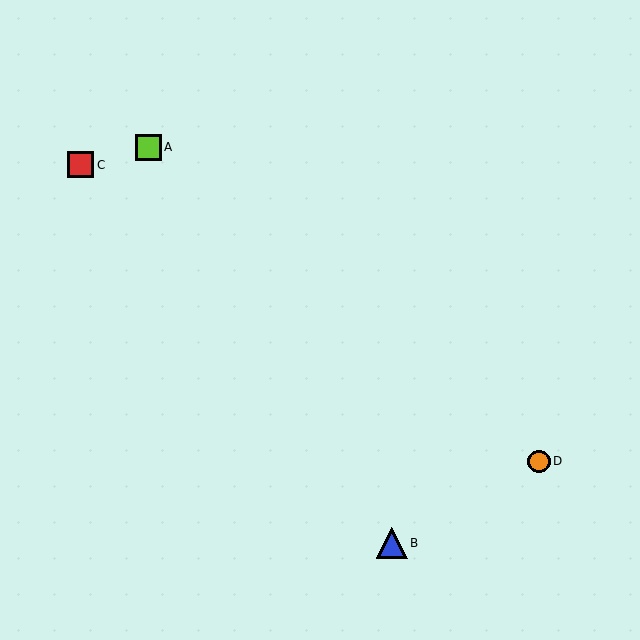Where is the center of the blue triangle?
The center of the blue triangle is at (392, 543).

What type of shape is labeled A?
Shape A is a lime square.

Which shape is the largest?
The blue triangle (labeled B) is the largest.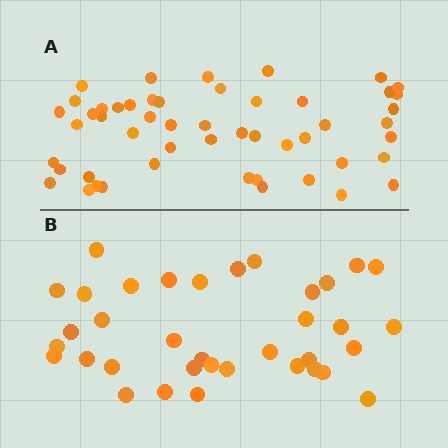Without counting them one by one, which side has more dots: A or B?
Region A (the top region) has more dots.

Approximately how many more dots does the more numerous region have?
Region A has approximately 15 more dots than region B.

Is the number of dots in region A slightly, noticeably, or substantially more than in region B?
Region A has noticeably more, but not dramatically so. The ratio is roughly 1.4 to 1.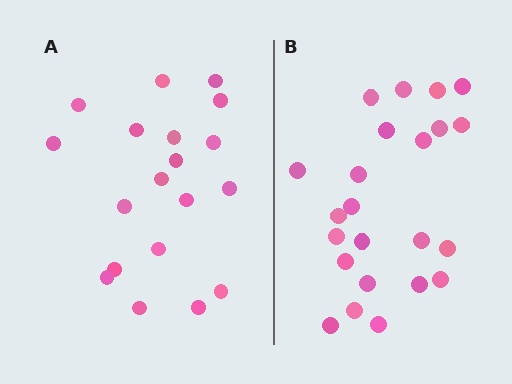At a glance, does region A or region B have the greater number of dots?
Region B (the right region) has more dots.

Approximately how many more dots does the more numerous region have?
Region B has about 4 more dots than region A.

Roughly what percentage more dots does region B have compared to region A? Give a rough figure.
About 20% more.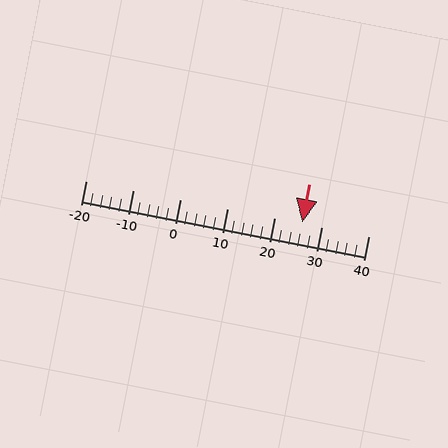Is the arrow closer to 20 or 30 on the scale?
The arrow is closer to 30.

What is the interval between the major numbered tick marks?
The major tick marks are spaced 10 units apart.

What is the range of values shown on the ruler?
The ruler shows values from -20 to 40.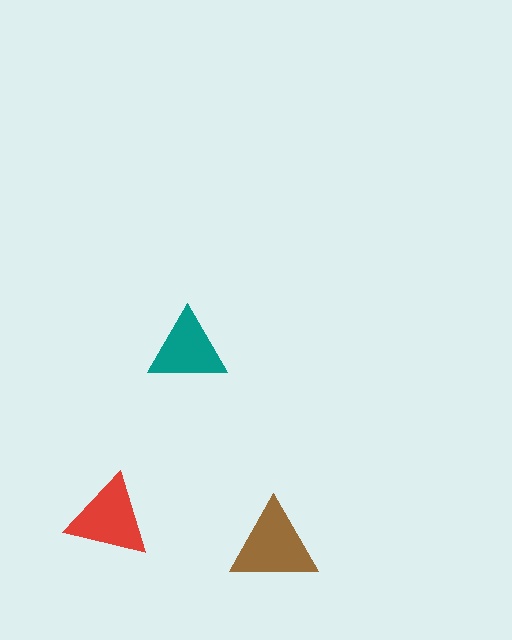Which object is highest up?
The teal triangle is topmost.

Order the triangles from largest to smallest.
the brown one, the red one, the teal one.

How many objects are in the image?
There are 3 objects in the image.